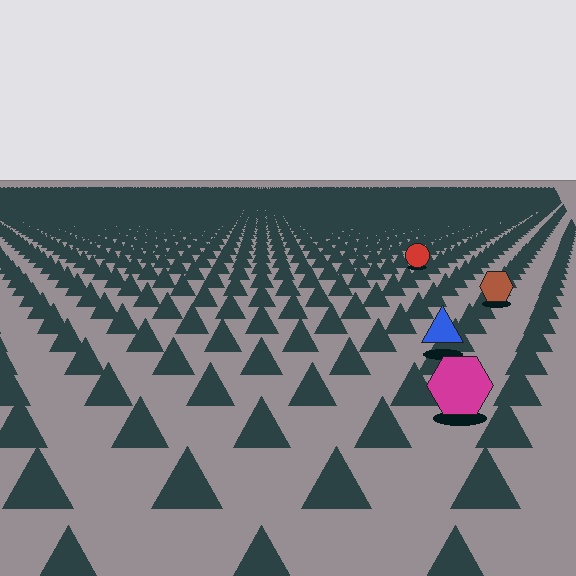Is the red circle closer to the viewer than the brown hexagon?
No. The brown hexagon is closer — you can tell from the texture gradient: the ground texture is coarser near it.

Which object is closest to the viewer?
The magenta hexagon is closest. The texture marks near it are larger and more spread out.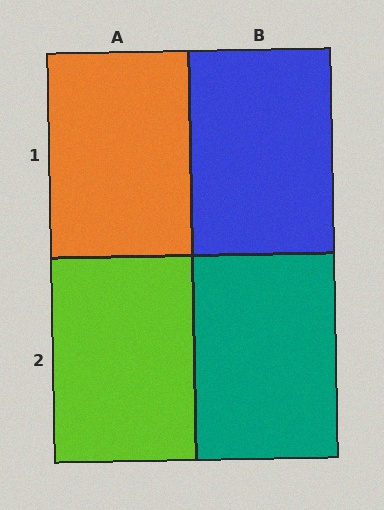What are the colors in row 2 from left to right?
Lime, teal.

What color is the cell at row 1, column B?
Blue.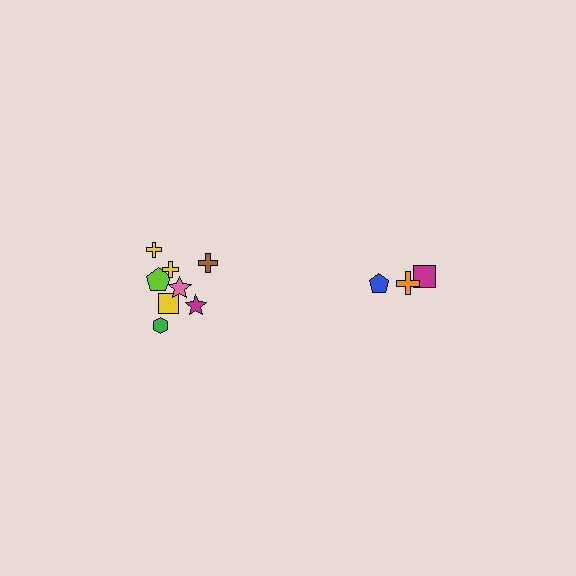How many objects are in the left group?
There are 8 objects.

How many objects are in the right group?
There are 3 objects.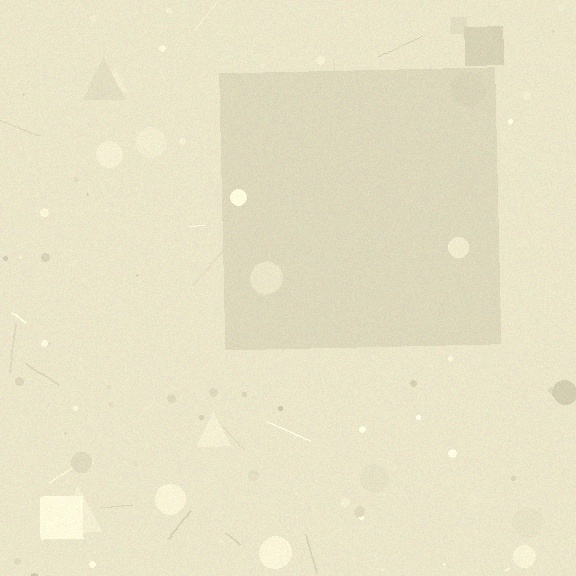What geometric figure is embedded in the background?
A square is embedded in the background.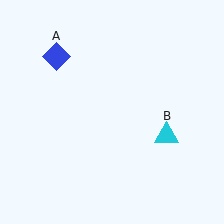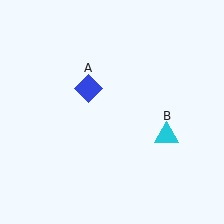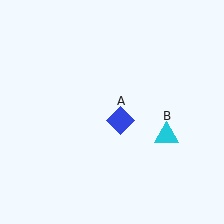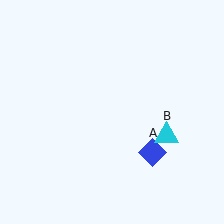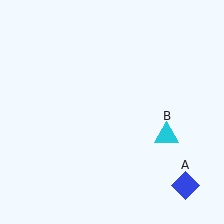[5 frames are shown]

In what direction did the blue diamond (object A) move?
The blue diamond (object A) moved down and to the right.